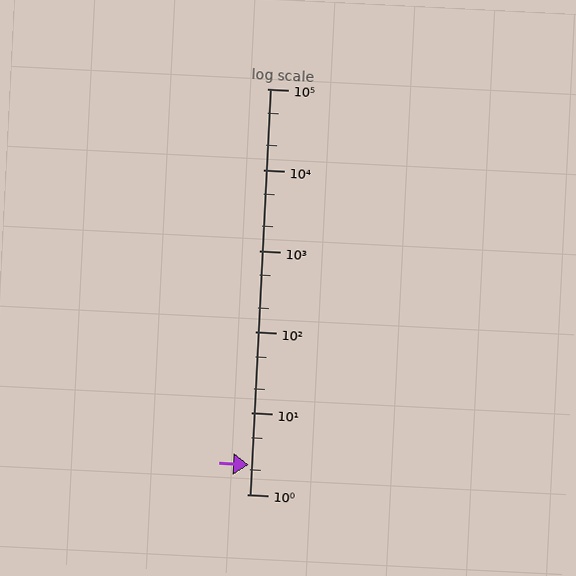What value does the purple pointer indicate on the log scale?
The pointer indicates approximately 2.3.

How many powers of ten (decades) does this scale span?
The scale spans 5 decades, from 1 to 100000.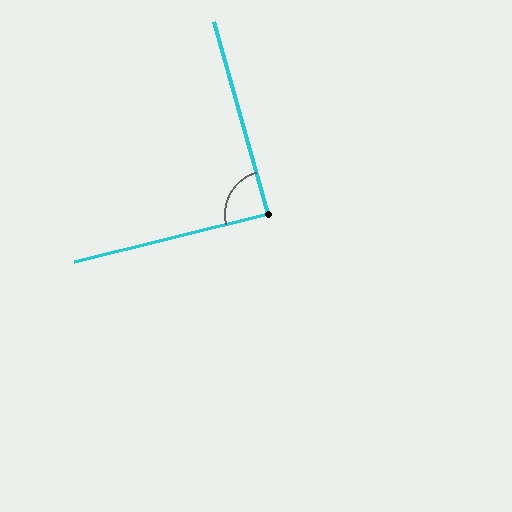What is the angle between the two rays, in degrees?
Approximately 88 degrees.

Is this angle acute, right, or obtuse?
It is approximately a right angle.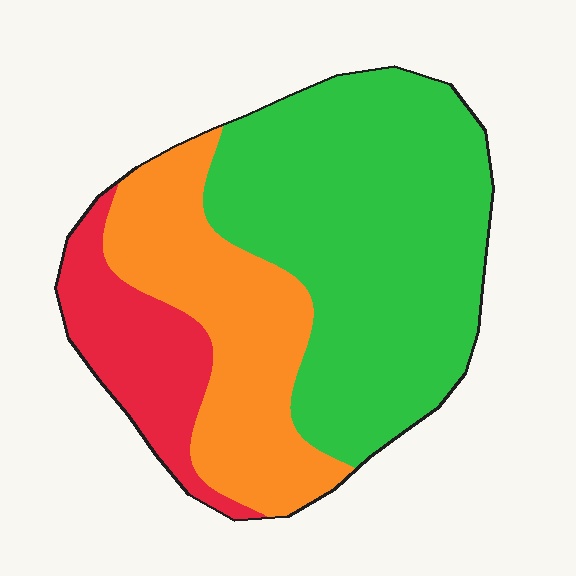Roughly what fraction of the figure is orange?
Orange covers around 30% of the figure.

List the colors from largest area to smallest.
From largest to smallest: green, orange, red.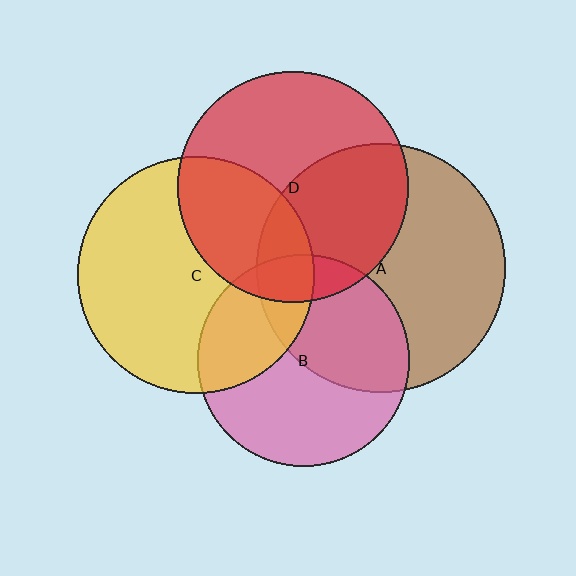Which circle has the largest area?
Circle A (brown).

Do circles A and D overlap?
Yes.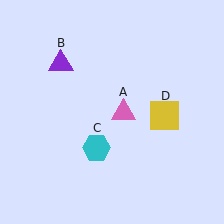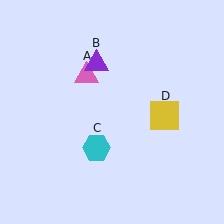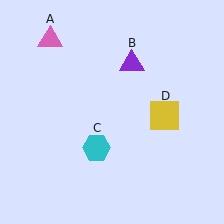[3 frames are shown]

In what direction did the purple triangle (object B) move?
The purple triangle (object B) moved right.